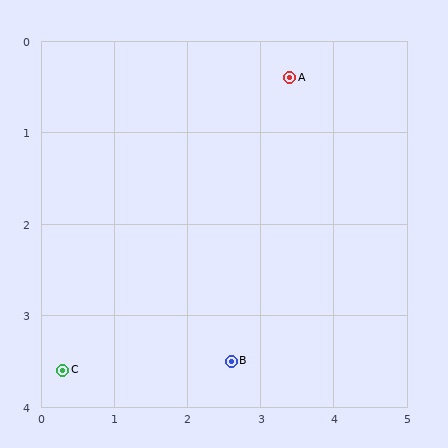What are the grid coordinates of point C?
Point C is at approximately (0.3, 3.6).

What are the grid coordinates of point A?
Point A is at approximately (3.4, 0.4).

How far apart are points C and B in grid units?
Points C and B are about 2.3 grid units apart.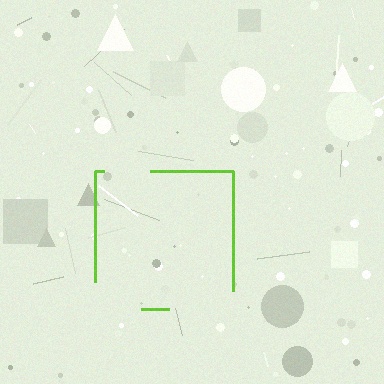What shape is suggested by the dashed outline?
The dashed outline suggests a square.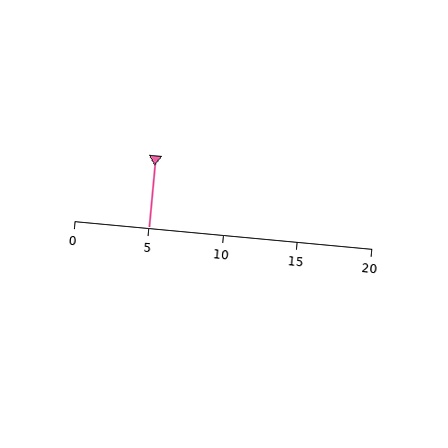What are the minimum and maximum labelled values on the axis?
The axis runs from 0 to 20.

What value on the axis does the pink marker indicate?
The marker indicates approximately 5.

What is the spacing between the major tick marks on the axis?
The major ticks are spaced 5 apart.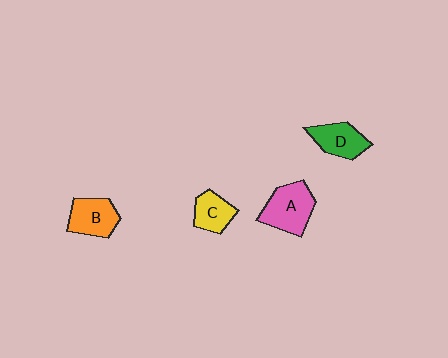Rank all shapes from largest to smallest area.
From largest to smallest: A (pink), B (orange), D (green), C (yellow).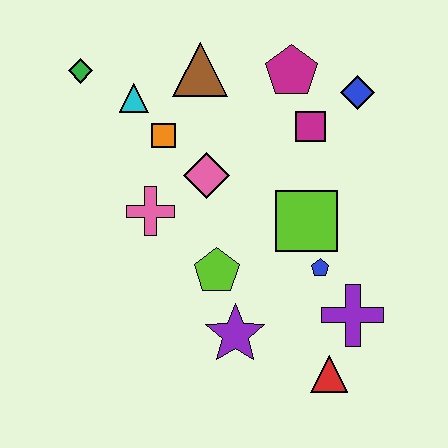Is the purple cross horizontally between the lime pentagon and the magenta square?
No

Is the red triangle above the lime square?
No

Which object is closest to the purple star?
The lime pentagon is closest to the purple star.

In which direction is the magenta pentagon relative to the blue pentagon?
The magenta pentagon is above the blue pentagon.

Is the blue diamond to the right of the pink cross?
Yes